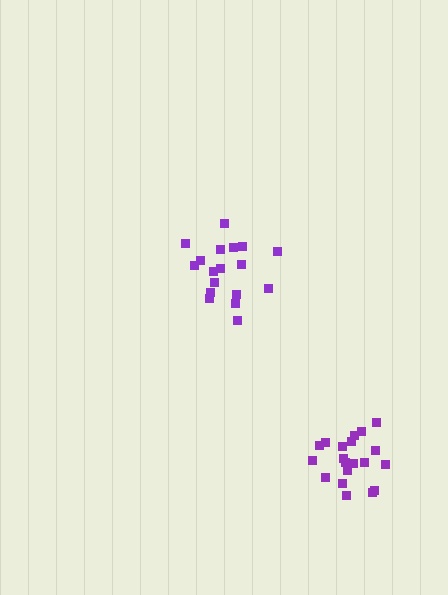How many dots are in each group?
Group 1: 18 dots, Group 2: 20 dots (38 total).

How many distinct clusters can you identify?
There are 2 distinct clusters.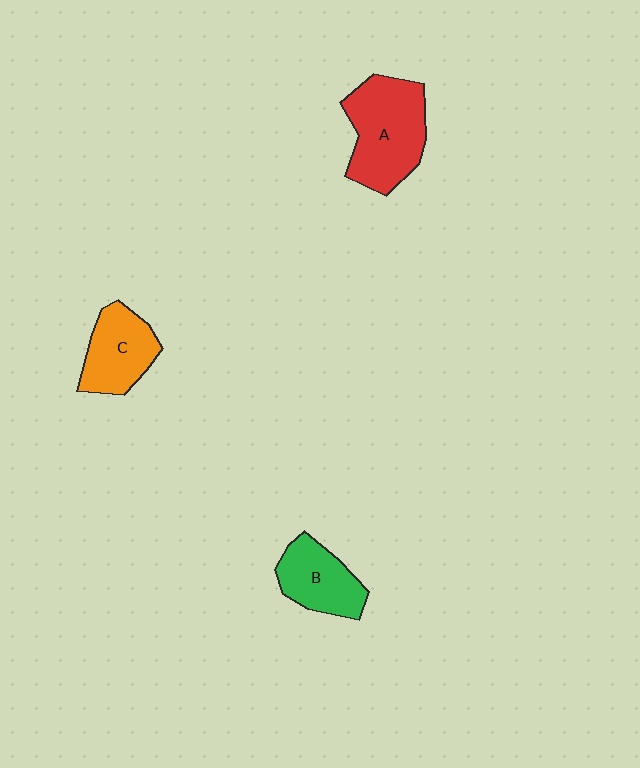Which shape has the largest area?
Shape A (red).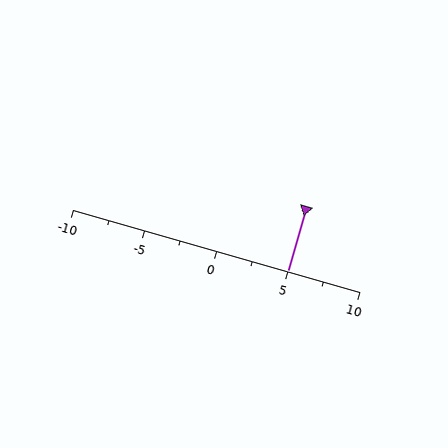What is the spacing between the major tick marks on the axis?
The major ticks are spaced 5 apart.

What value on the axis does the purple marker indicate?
The marker indicates approximately 5.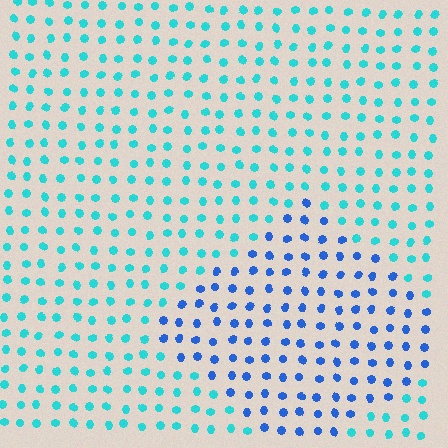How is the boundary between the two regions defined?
The boundary is defined purely by a slight shift in hue (about 41 degrees). Spacing, size, and orientation are identical on both sides.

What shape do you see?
I see a diamond.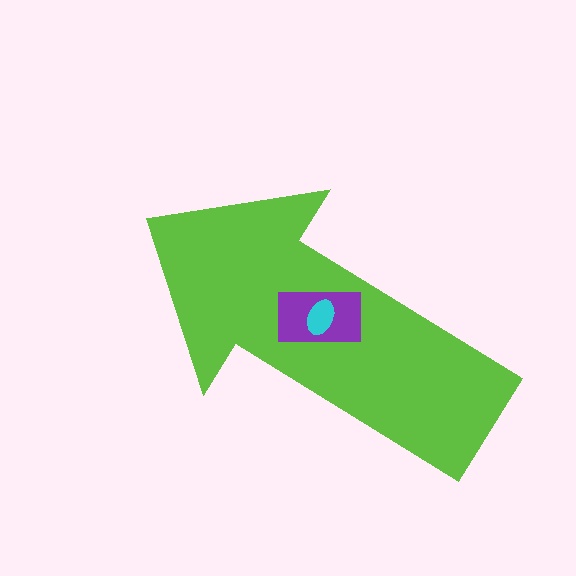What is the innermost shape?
The cyan ellipse.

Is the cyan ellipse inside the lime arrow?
Yes.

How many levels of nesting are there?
3.